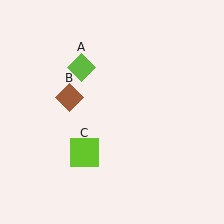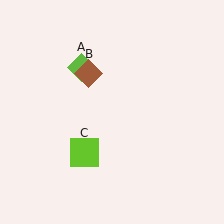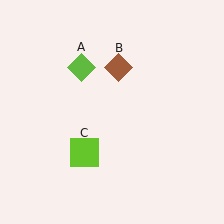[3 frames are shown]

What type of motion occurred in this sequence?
The brown diamond (object B) rotated clockwise around the center of the scene.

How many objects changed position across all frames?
1 object changed position: brown diamond (object B).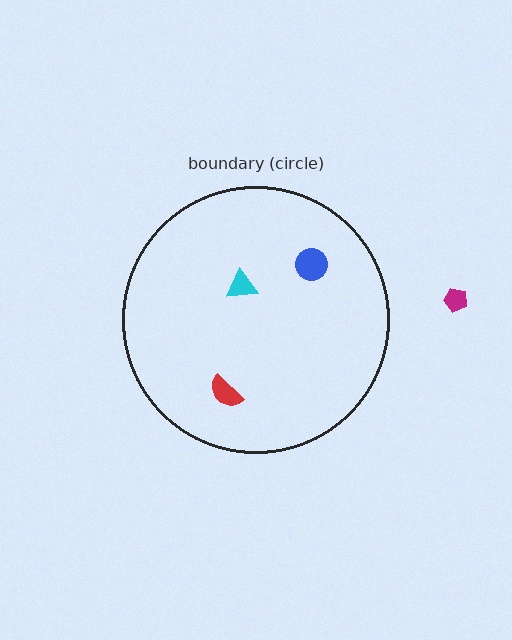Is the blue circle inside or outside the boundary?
Inside.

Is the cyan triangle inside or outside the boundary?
Inside.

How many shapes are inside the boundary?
3 inside, 1 outside.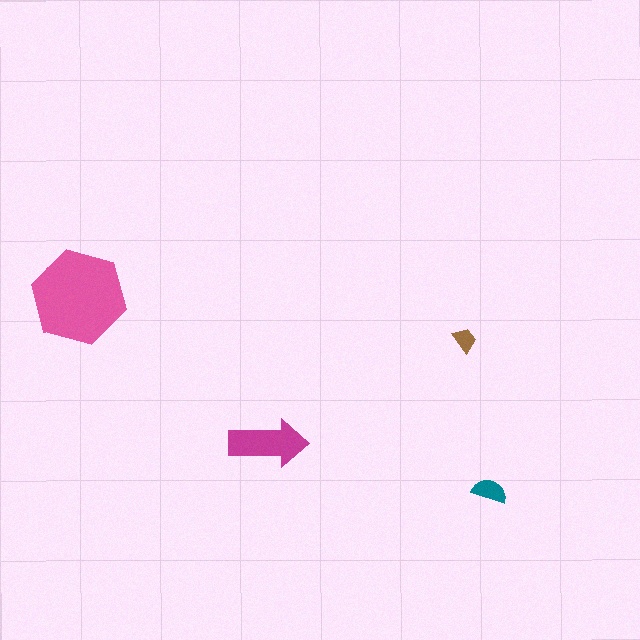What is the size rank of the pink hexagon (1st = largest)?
1st.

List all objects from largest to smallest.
The pink hexagon, the magenta arrow, the teal semicircle, the brown trapezoid.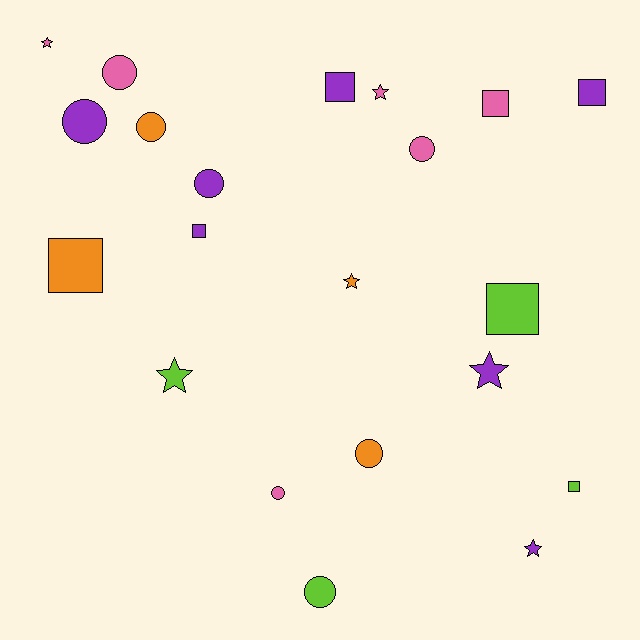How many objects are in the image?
There are 21 objects.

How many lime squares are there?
There are 2 lime squares.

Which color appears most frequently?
Purple, with 7 objects.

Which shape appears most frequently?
Circle, with 8 objects.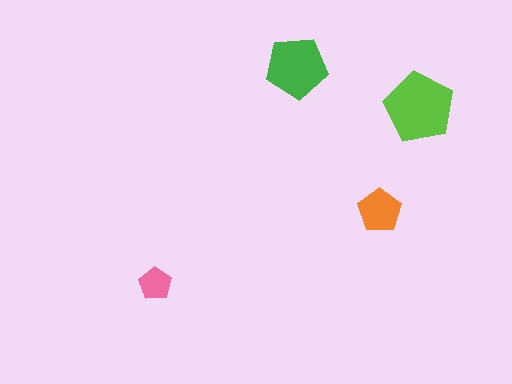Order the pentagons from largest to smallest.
the lime one, the green one, the orange one, the pink one.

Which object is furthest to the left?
The pink pentagon is leftmost.